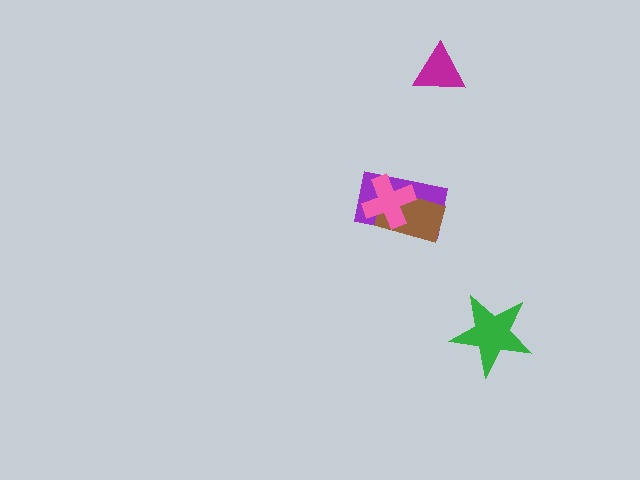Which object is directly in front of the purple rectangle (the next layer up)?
The brown rectangle is directly in front of the purple rectangle.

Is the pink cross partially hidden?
No, no other shape covers it.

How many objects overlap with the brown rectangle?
2 objects overlap with the brown rectangle.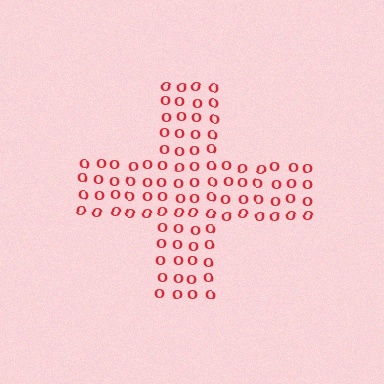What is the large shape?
The large shape is a cross.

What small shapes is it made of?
It is made of small letter O's.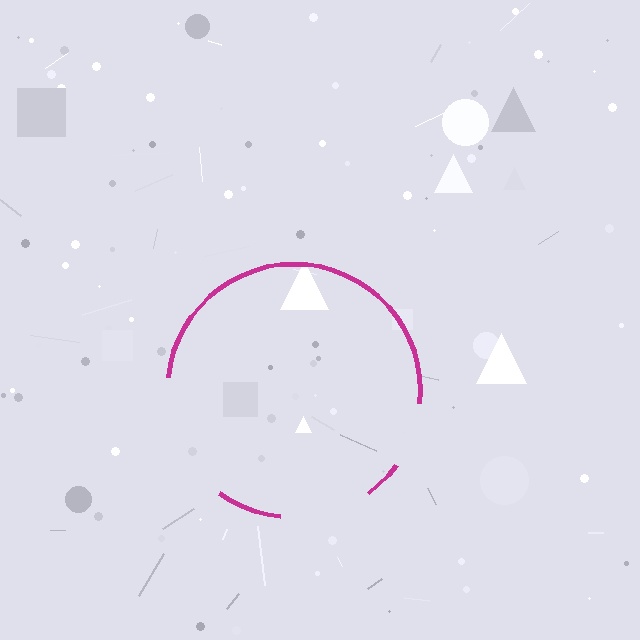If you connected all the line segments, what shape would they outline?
They would outline a circle.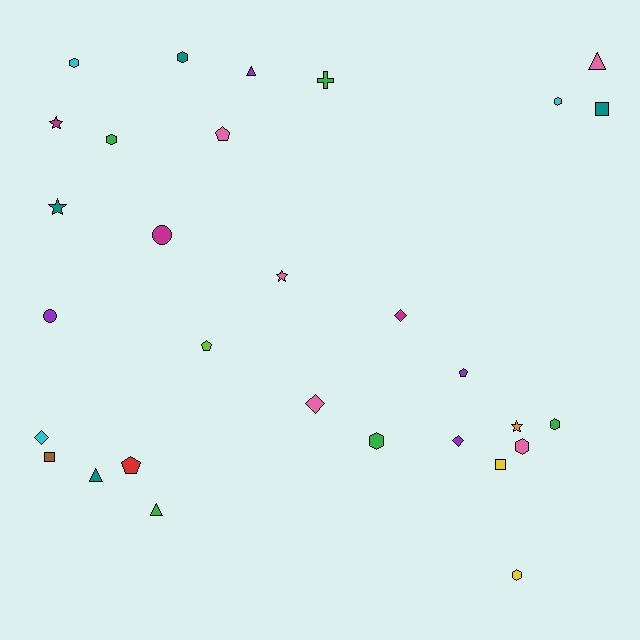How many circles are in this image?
There are 2 circles.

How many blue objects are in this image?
There are no blue objects.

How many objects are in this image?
There are 30 objects.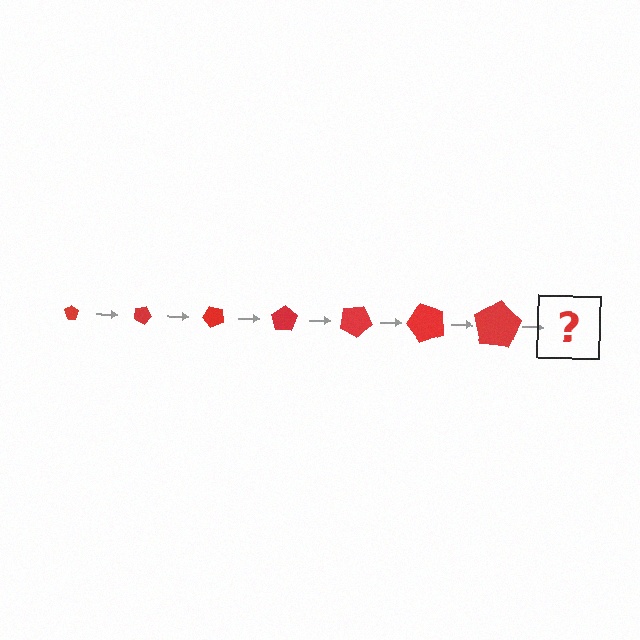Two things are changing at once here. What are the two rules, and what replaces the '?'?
The two rules are that the pentagon grows larger each step and it rotates 25 degrees each step. The '?' should be a pentagon, larger than the previous one and rotated 175 degrees from the start.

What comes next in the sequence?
The next element should be a pentagon, larger than the previous one and rotated 175 degrees from the start.